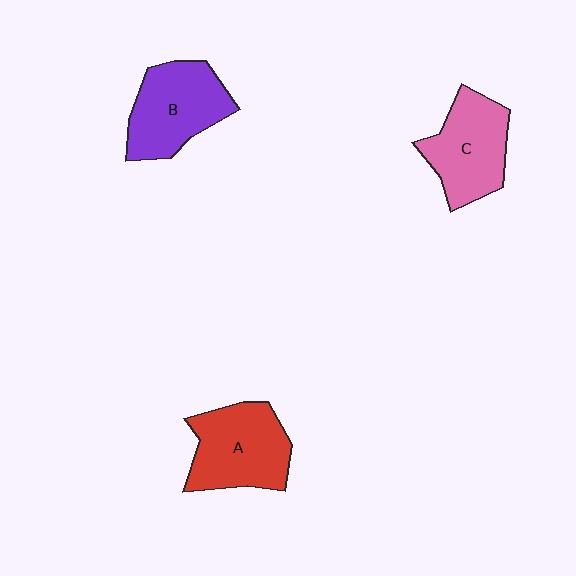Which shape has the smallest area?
Shape C (pink).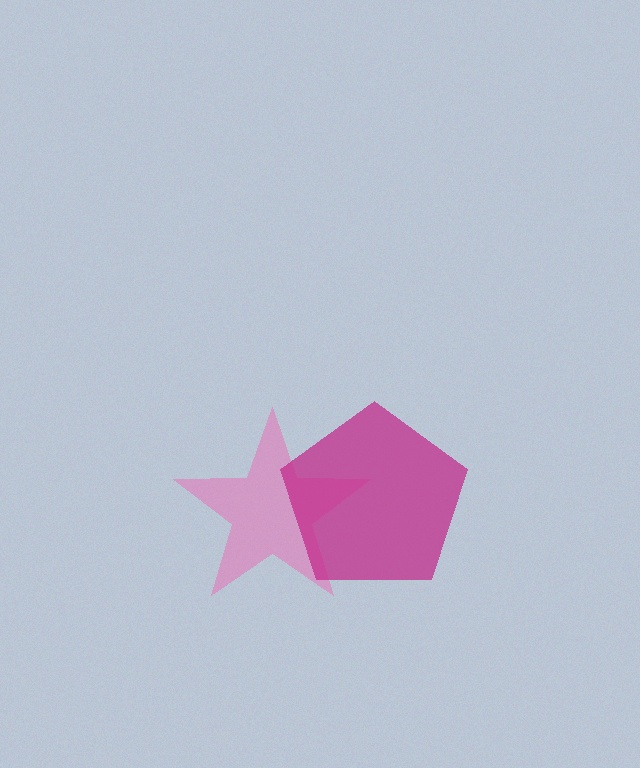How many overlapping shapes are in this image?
There are 2 overlapping shapes in the image.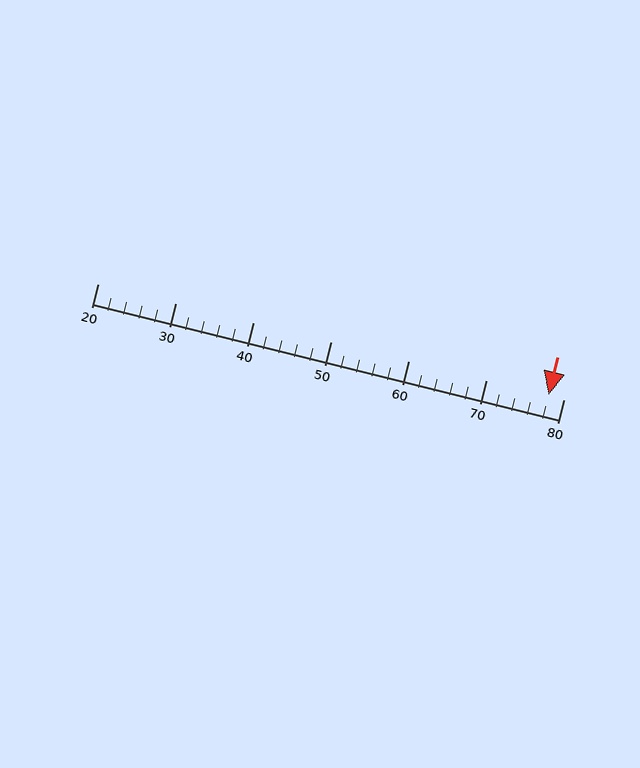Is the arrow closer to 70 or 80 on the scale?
The arrow is closer to 80.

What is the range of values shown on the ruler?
The ruler shows values from 20 to 80.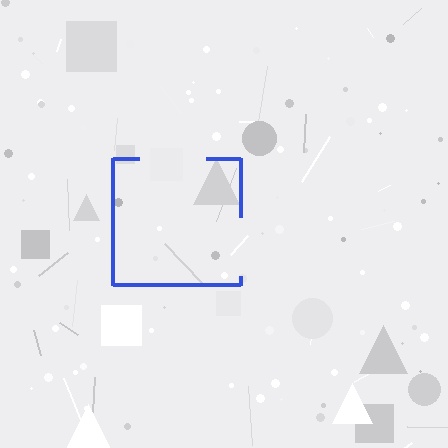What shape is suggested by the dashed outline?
The dashed outline suggests a square.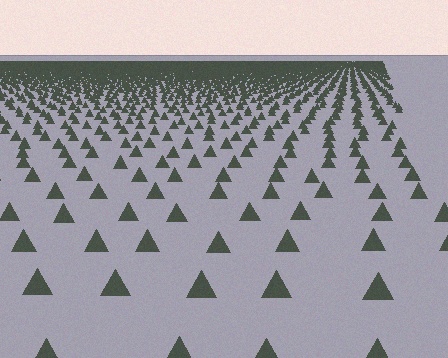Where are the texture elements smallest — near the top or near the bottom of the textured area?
Near the top.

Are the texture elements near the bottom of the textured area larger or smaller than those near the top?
Larger. Near the bottom, elements are closer to the viewer and appear at a bigger on-screen size.